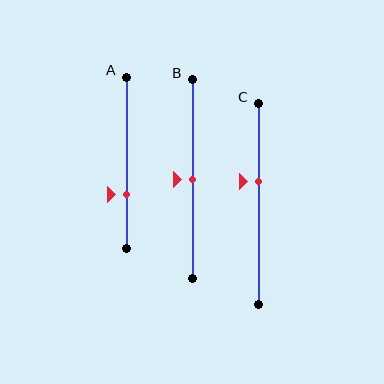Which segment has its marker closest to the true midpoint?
Segment B has its marker closest to the true midpoint.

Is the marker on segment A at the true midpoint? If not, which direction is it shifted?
No, the marker on segment A is shifted downward by about 19% of the segment length.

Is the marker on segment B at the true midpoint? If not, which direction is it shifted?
Yes, the marker on segment B is at the true midpoint.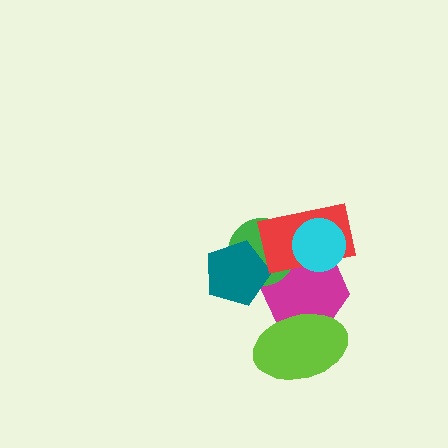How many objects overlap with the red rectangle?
3 objects overlap with the red rectangle.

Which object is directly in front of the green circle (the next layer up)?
The teal pentagon is directly in front of the green circle.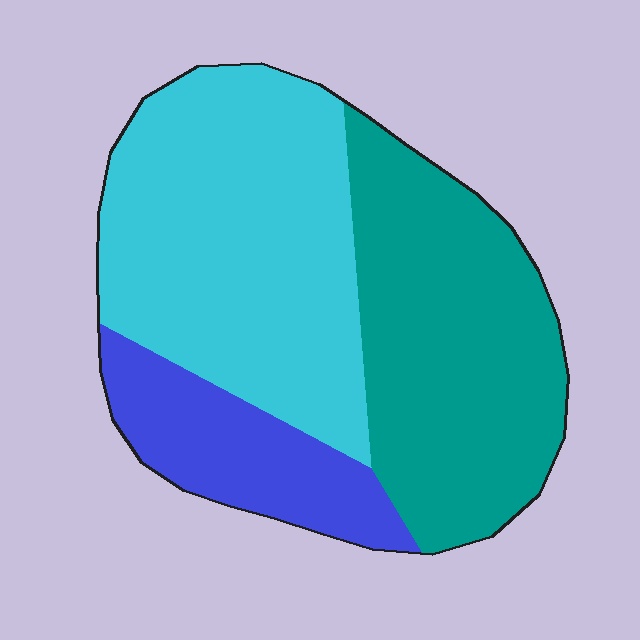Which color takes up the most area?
Cyan, at roughly 45%.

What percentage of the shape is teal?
Teal covers about 40% of the shape.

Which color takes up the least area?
Blue, at roughly 15%.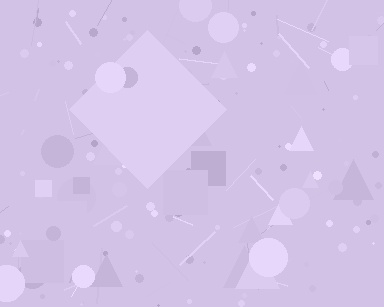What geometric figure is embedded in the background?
A diamond is embedded in the background.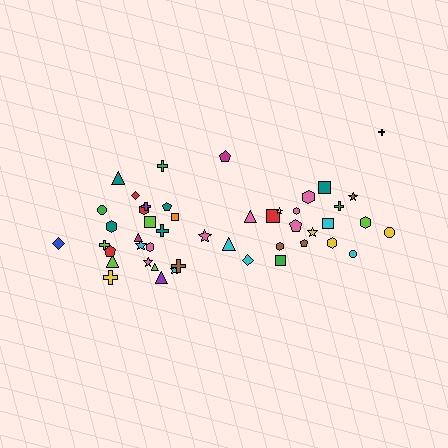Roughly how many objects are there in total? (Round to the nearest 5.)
Roughly 45 objects in total.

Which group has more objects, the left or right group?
The left group.